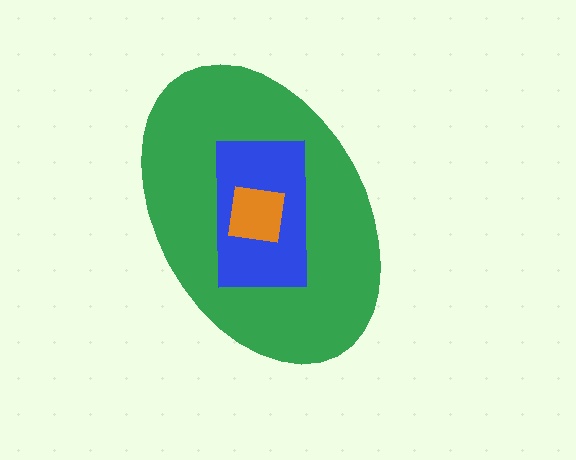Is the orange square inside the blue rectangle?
Yes.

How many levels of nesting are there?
3.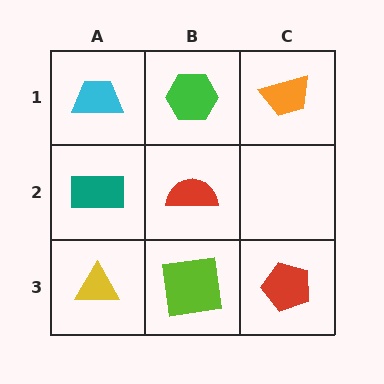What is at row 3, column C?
A red pentagon.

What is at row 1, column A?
A cyan trapezoid.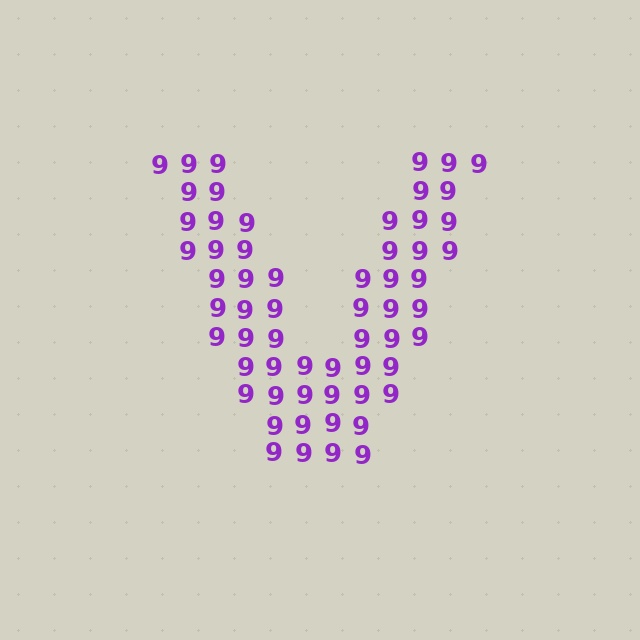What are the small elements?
The small elements are digit 9's.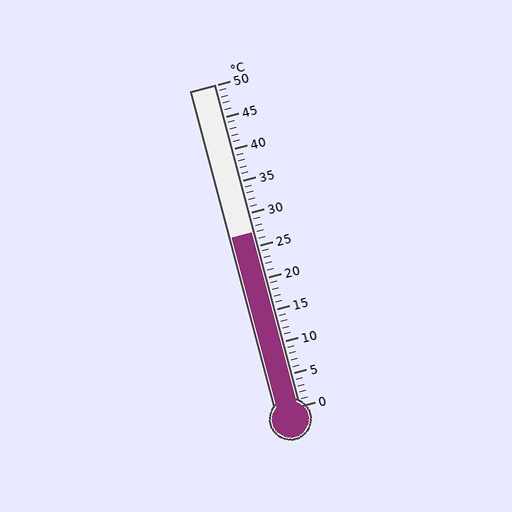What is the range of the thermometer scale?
The thermometer scale ranges from 0°C to 50°C.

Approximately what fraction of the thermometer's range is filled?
The thermometer is filled to approximately 55% of its range.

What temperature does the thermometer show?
The thermometer shows approximately 27°C.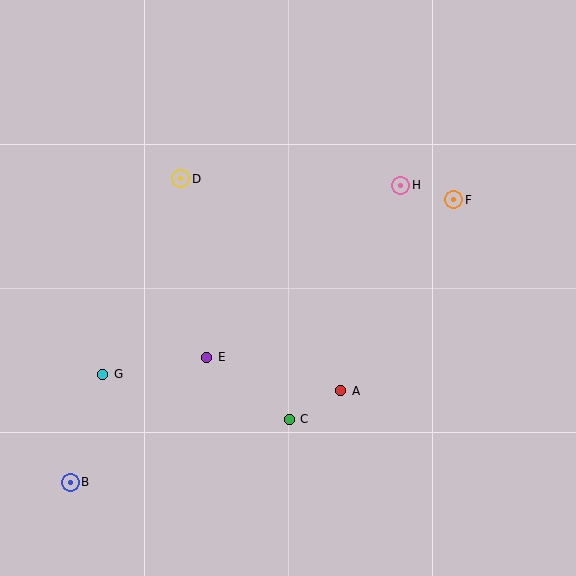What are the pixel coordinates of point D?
Point D is at (181, 179).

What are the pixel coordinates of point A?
Point A is at (341, 391).